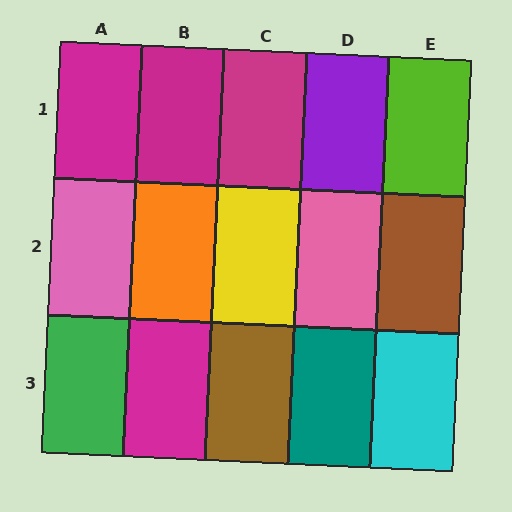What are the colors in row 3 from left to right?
Green, magenta, brown, teal, cyan.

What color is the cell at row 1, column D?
Purple.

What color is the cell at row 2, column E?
Brown.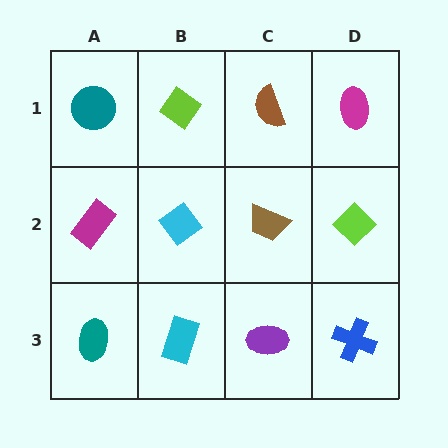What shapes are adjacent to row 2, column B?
A lime diamond (row 1, column B), a cyan rectangle (row 3, column B), a magenta rectangle (row 2, column A), a brown trapezoid (row 2, column C).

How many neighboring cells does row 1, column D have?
2.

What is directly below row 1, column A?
A magenta rectangle.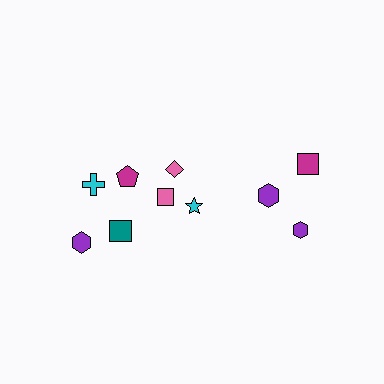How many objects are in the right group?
There are 4 objects.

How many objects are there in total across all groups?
There are 10 objects.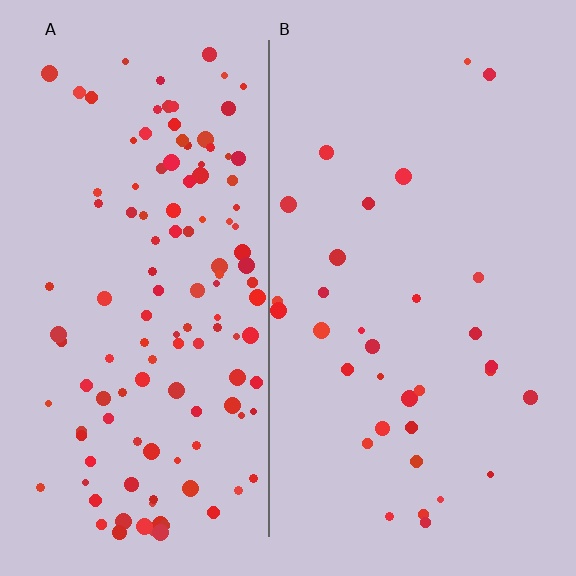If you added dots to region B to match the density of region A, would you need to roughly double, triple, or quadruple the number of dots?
Approximately quadruple.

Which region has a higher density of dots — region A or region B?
A (the left).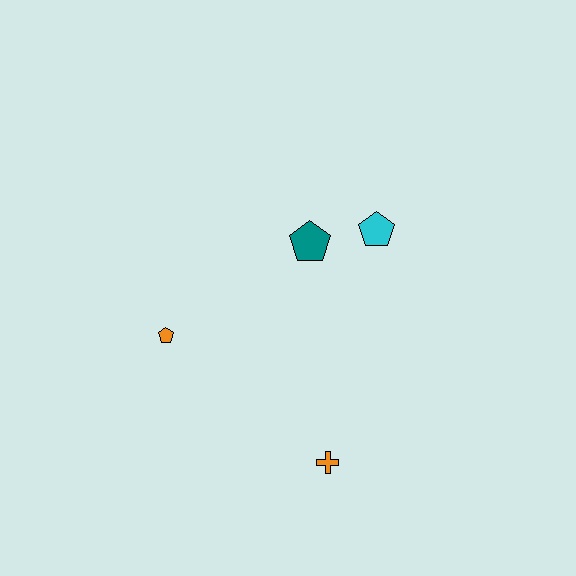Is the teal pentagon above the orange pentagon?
Yes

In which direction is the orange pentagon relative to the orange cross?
The orange pentagon is to the left of the orange cross.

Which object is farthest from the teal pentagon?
The orange cross is farthest from the teal pentagon.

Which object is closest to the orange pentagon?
The teal pentagon is closest to the orange pentagon.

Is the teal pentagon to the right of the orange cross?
No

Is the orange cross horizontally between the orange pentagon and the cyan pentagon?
Yes